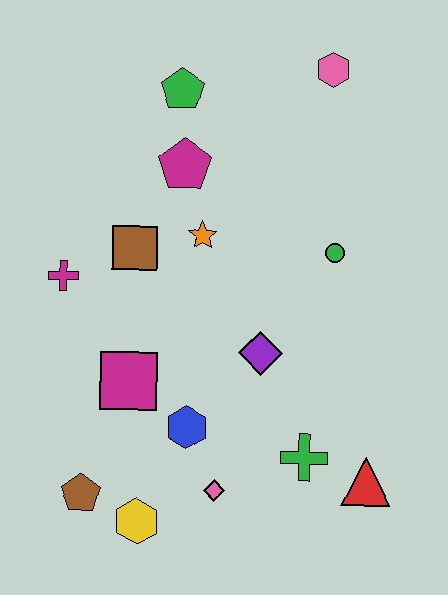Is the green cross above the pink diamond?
Yes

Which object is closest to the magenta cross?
The brown square is closest to the magenta cross.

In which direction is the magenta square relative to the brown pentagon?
The magenta square is above the brown pentagon.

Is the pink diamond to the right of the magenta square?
Yes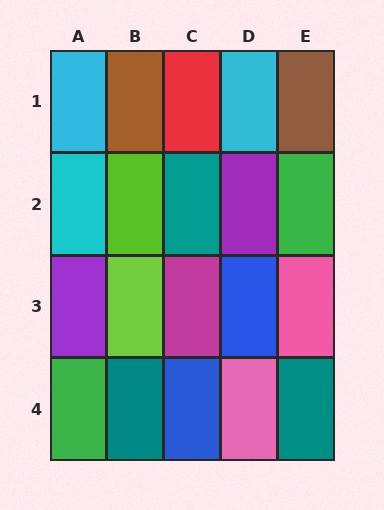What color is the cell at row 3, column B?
Lime.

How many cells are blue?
2 cells are blue.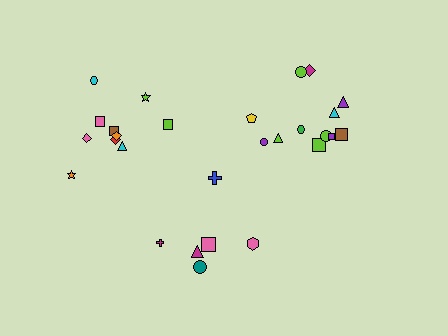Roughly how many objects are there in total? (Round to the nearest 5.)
Roughly 30 objects in total.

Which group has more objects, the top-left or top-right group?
The top-right group.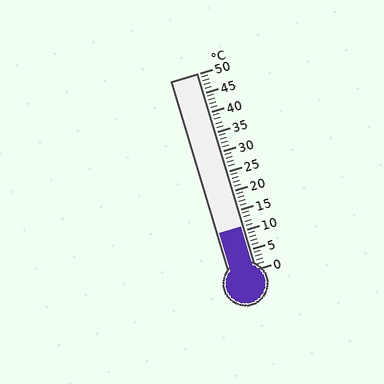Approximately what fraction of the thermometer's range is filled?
The thermometer is filled to approximately 20% of its range.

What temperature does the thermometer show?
The thermometer shows approximately 11°C.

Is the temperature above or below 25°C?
The temperature is below 25°C.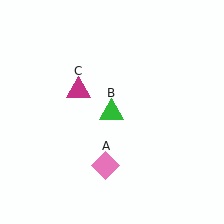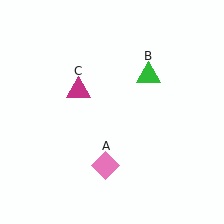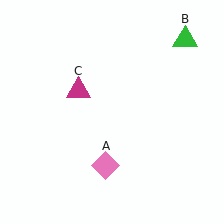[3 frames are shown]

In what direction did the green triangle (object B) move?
The green triangle (object B) moved up and to the right.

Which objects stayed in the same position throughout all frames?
Pink diamond (object A) and magenta triangle (object C) remained stationary.